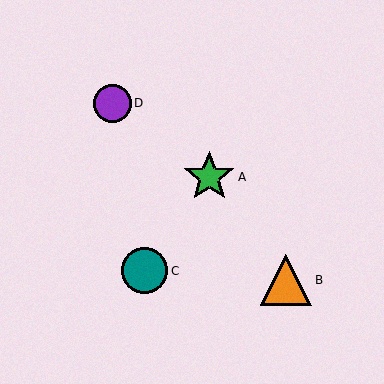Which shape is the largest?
The orange triangle (labeled B) is the largest.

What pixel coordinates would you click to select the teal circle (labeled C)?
Click at (144, 271) to select the teal circle C.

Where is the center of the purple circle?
The center of the purple circle is at (112, 103).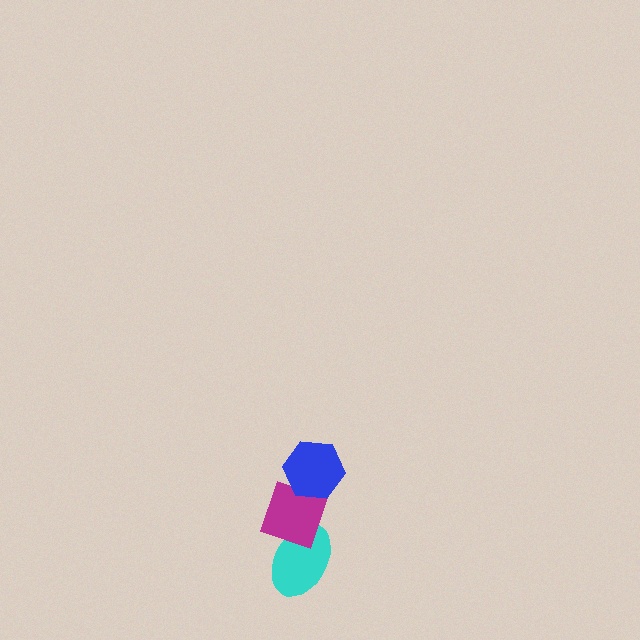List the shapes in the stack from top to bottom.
From top to bottom: the blue hexagon, the magenta diamond, the cyan ellipse.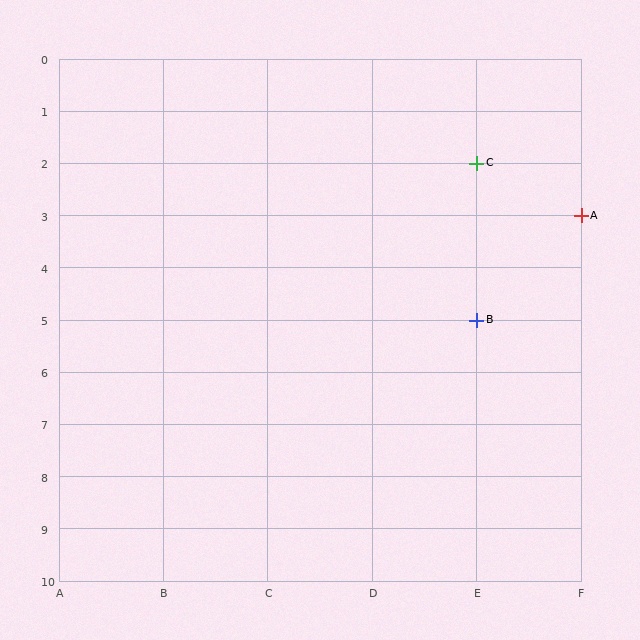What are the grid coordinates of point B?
Point B is at grid coordinates (E, 5).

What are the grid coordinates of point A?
Point A is at grid coordinates (F, 3).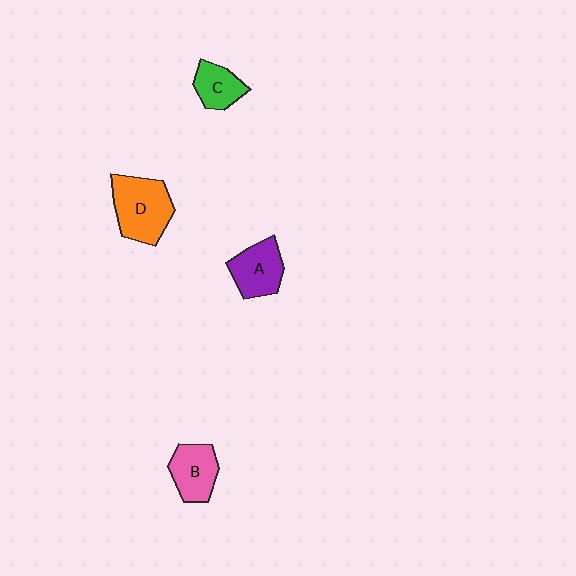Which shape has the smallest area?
Shape C (green).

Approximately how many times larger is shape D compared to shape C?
Approximately 1.8 times.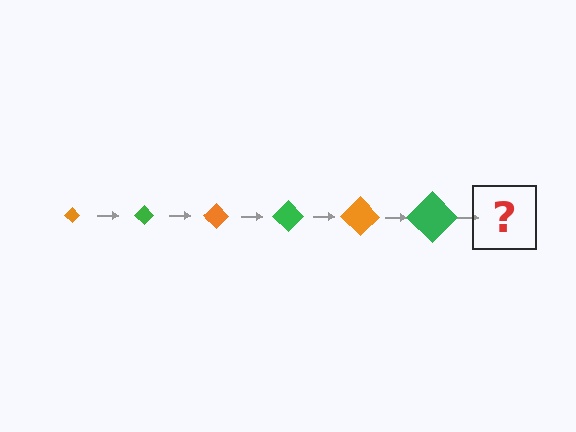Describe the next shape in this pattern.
It should be an orange diamond, larger than the previous one.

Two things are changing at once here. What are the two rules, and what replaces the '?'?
The two rules are that the diamond grows larger each step and the color cycles through orange and green. The '?' should be an orange diamond, larger than the previous one.